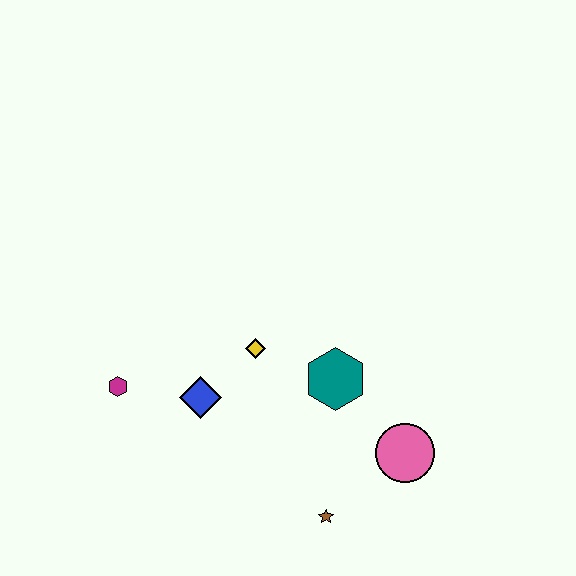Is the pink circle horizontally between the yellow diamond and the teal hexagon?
No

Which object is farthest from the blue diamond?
The pink circle is farthest from the blue diamond.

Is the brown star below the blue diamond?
Yes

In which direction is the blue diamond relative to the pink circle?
The blue diamond is to the left of the pink circle.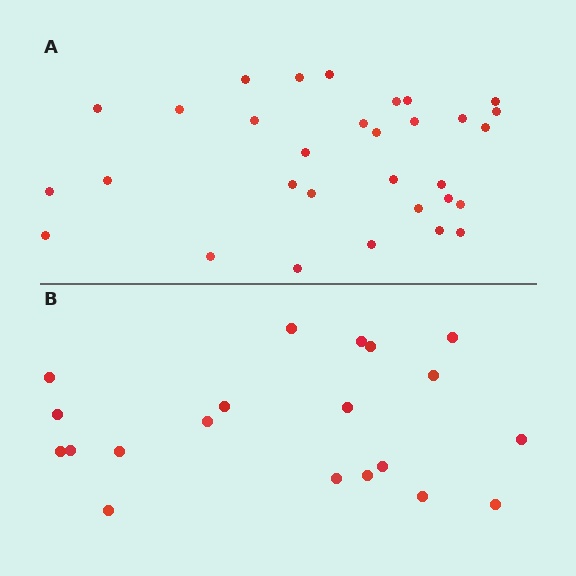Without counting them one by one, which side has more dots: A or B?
Region A (the top region) has more dots.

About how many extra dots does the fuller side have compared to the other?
Region A has roughly 12 or so more dots than region B.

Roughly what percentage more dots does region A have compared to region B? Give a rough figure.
About 55% more.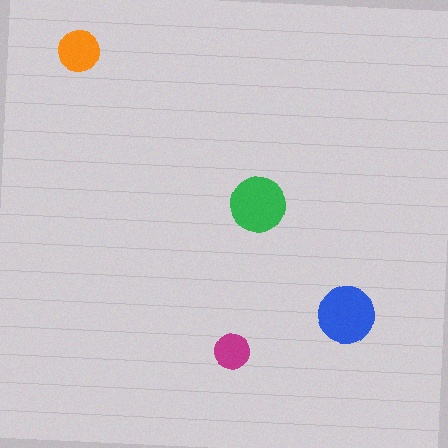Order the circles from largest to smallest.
the blue one, the green one, the orange one, the magenta one.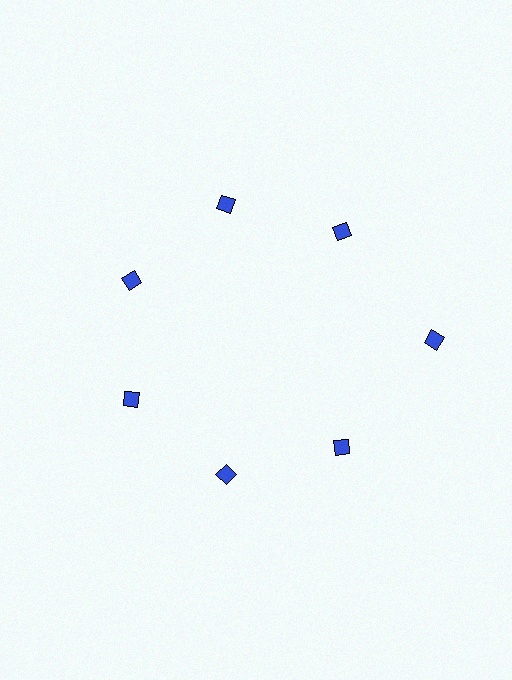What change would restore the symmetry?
The symmetry would be restored by moving it inward, back onto the ring so that all 7 diamonds sit at equal angles and equal distance from the center.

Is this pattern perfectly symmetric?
No. The 7 blue diamonds are arranged in a ring, but one element near the 3 o'clock position is pushed outward from the center, breaking the 7-fold rotational symmetry.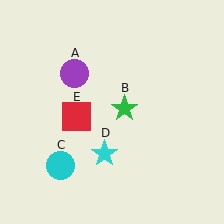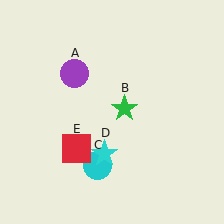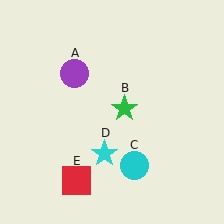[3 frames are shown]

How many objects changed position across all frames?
2 objects changed position: cyan circle (object C), red square (object E).